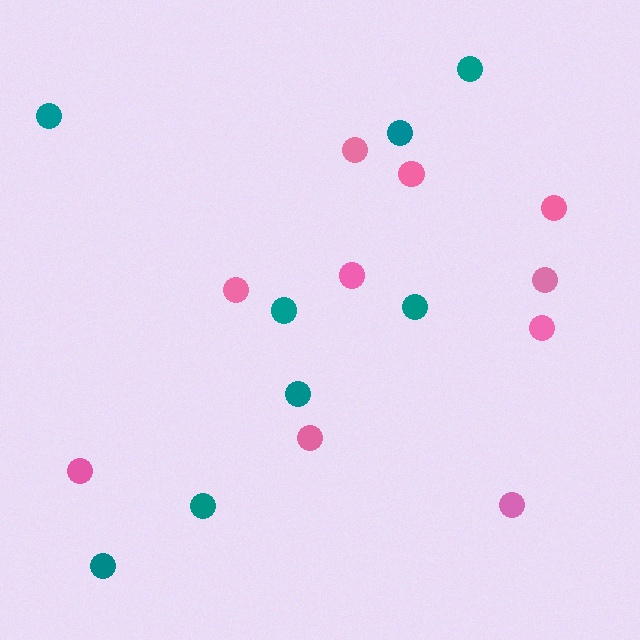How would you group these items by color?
There are 2 groups: one group of pink circles (10) and one group of teal circles (8).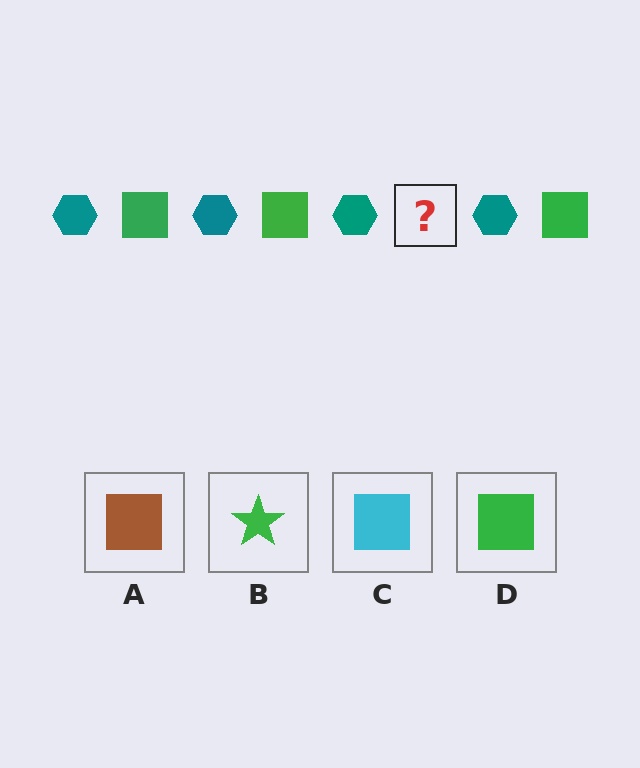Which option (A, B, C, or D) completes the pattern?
D.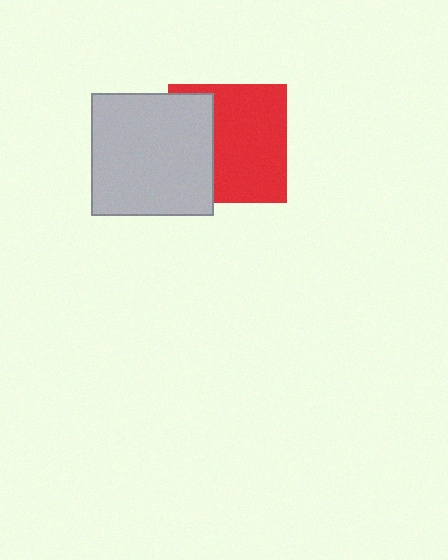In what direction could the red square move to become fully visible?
The red square could move right. That would shift it out from behind the light gray square entirely.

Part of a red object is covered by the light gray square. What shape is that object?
It is a square.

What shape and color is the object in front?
The object in front is a light gray square.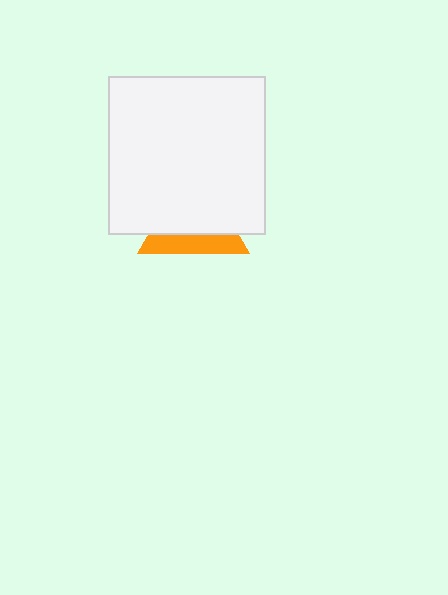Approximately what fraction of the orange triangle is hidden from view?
Roughly 66% of the orange triangle is hidden behind the white square.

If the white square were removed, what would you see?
You would see the complete orange triangle.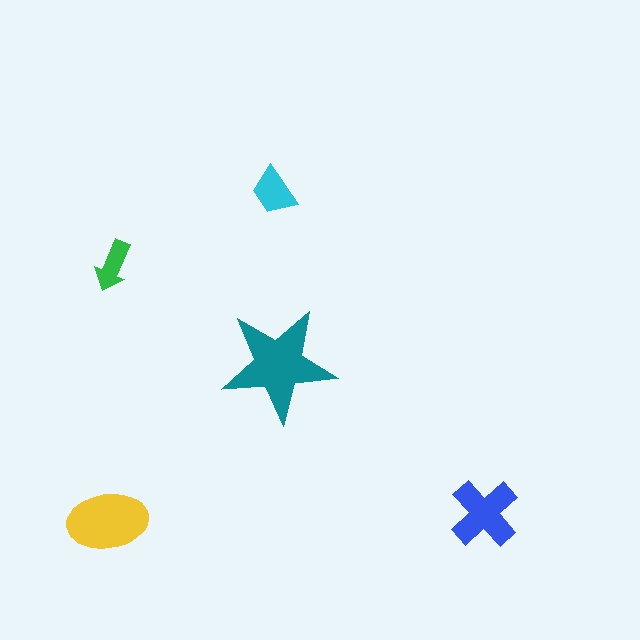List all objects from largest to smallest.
The teal star, the yellow ellipse, the blue cross, the cyan trapezoid, the green arrow.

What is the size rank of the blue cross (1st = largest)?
3rd.